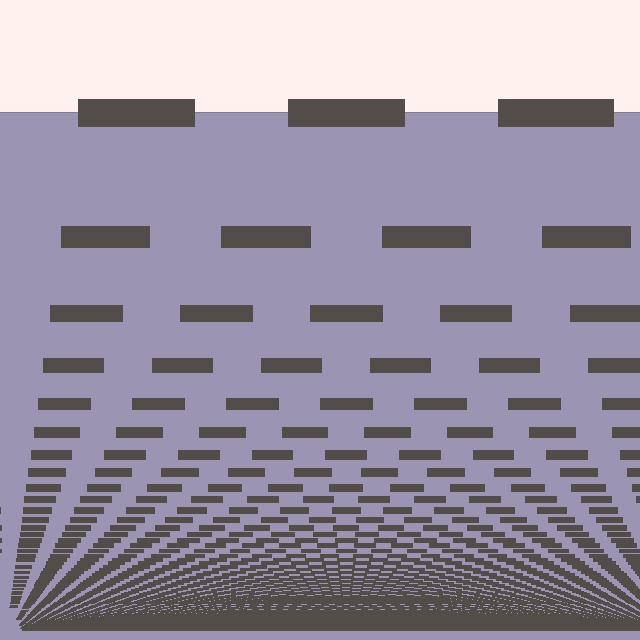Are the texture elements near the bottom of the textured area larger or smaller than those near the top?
Smaller. The gradient is inverted — elements near the bottom are smaller and denser.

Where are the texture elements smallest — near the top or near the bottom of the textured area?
Near the bottom.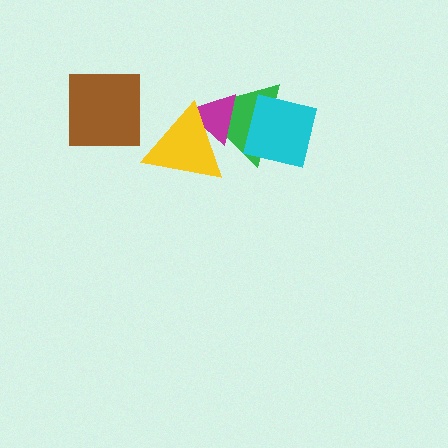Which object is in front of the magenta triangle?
The yellow triangle is in front of the magenta triangle.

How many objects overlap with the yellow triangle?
2 objects overlap with the yellow triangle.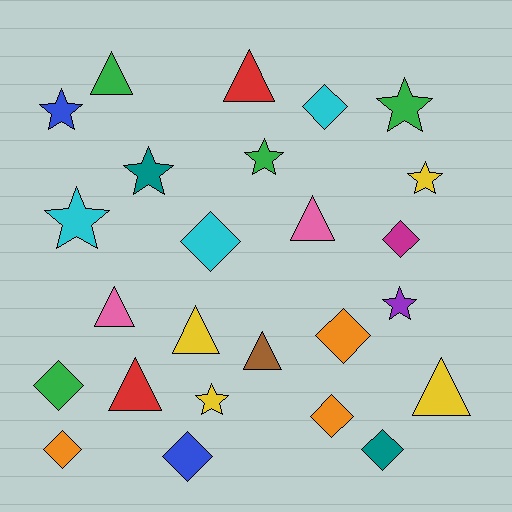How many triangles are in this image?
There are 8 triangles.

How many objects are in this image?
There are 25 objects.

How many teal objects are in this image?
There are 2 teal objects.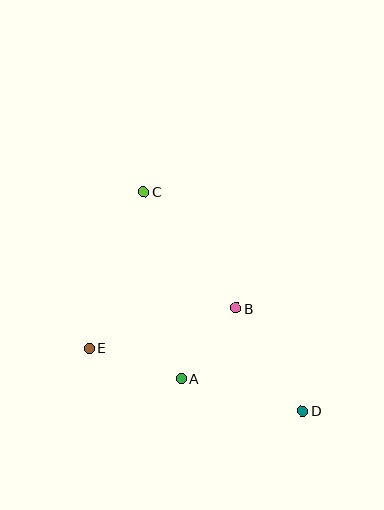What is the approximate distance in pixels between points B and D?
The distance between B and D is approximately 122 pixels.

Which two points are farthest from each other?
Points C and D are farthest from each other.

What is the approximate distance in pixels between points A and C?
The distance between A and C is approximately 190 pixels.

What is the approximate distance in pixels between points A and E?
The distance between A and E is approximately 97 pixels.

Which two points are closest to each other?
Points A and B are closest to each other.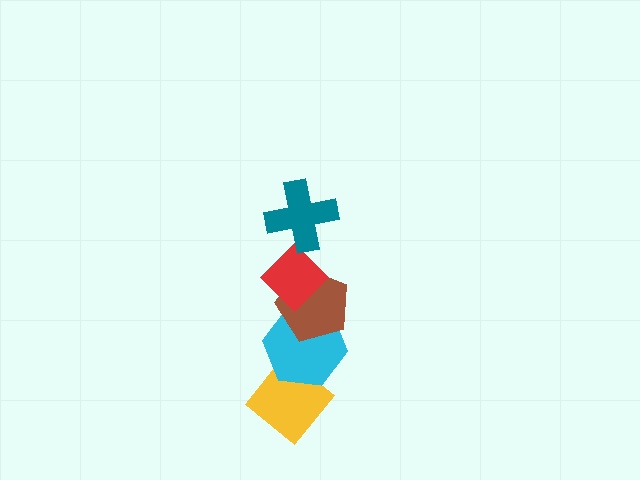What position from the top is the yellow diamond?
The yellow diamond is 5th from the top.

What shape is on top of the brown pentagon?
The red diamond is on top of the brown pentagon.